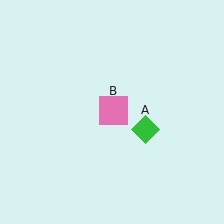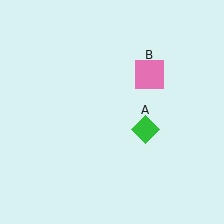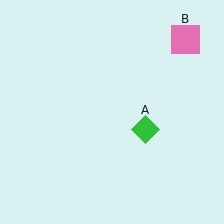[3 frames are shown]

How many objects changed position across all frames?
1 object changed position: pink square (object B).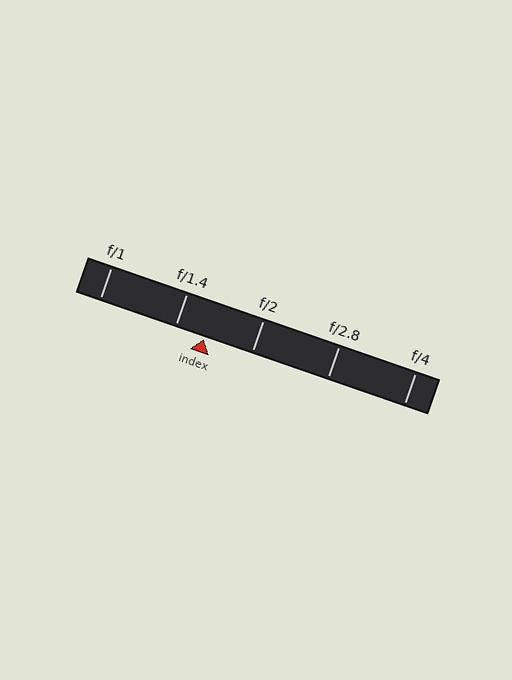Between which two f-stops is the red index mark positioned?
The index mark is between f/1.4 and f/2.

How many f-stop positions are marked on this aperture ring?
There are 5 f-stop positions marked.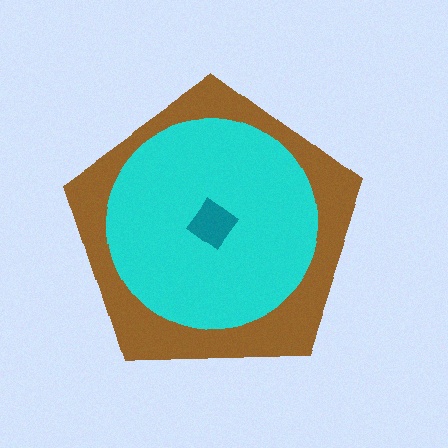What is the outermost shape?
The brown pentagon.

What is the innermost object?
The teal diamond.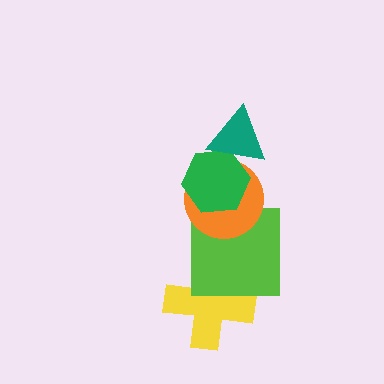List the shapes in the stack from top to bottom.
From top to bottom: the teal triangle, the green hexagon, the orange circle, the lime square, the yellow cross.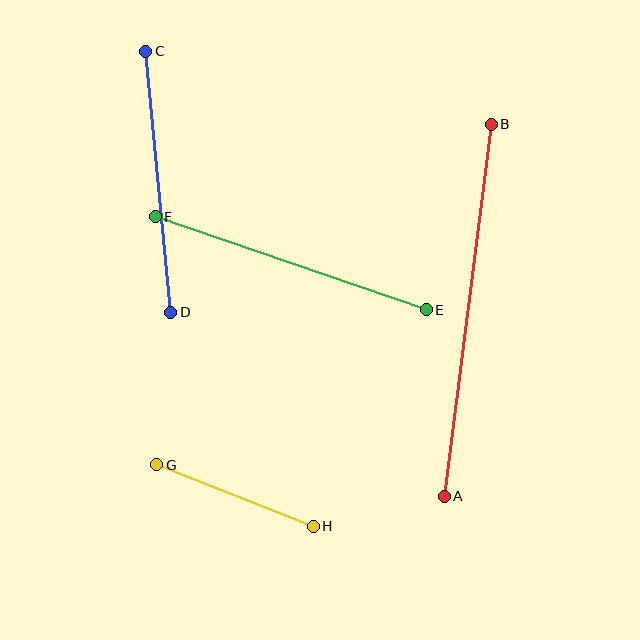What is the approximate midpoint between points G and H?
The midpoint is at approximately (235, 495) pixels.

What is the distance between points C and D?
The distance is approximately 262 pixels.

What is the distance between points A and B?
The distance is approximately 375 pixels.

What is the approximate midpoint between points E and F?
The midpoint is at approximately (291, 263) pixels.